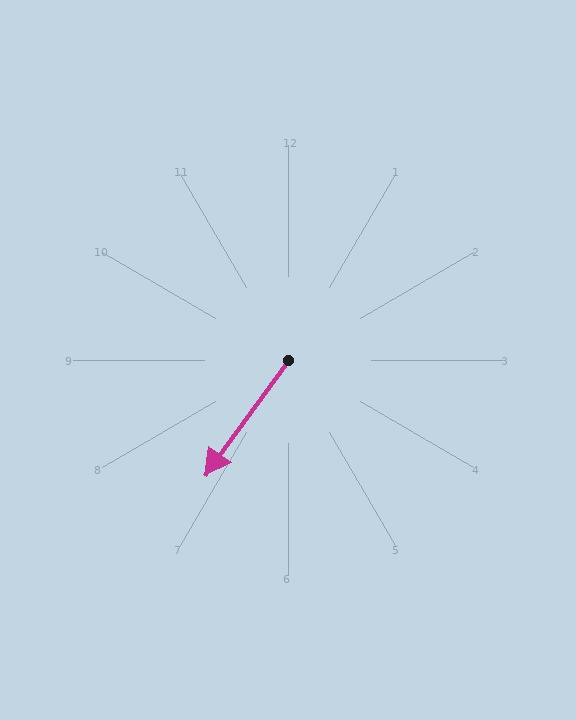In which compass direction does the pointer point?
Southwest.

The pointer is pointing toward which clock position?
Roughly 7 o'clock.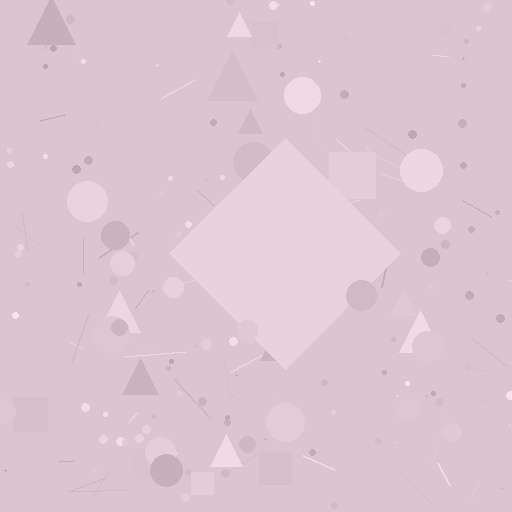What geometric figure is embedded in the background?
A diamond is embedded in the background.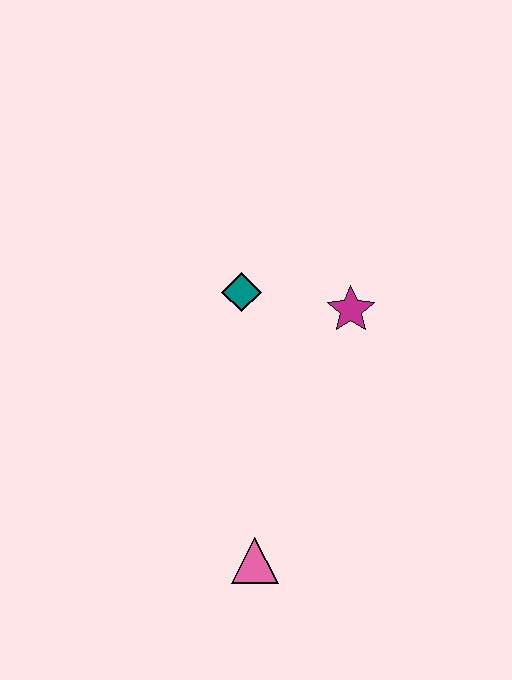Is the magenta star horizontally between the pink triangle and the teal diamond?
No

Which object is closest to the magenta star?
The teal diamond is closest to the magenta star.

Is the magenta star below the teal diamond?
Yes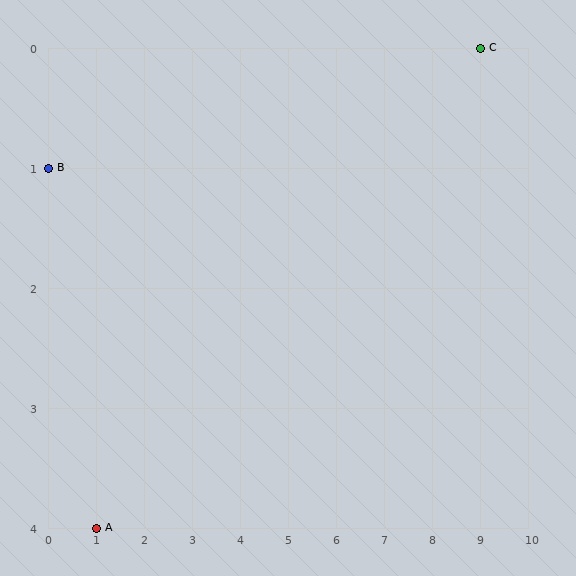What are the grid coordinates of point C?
Point C is at grid coordinates (9, 0).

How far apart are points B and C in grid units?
Points B and C are 9 columns and 1 row apart (about 9.1 grid units diagonally).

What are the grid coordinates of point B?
Point B is at grid coordinates (0, 1).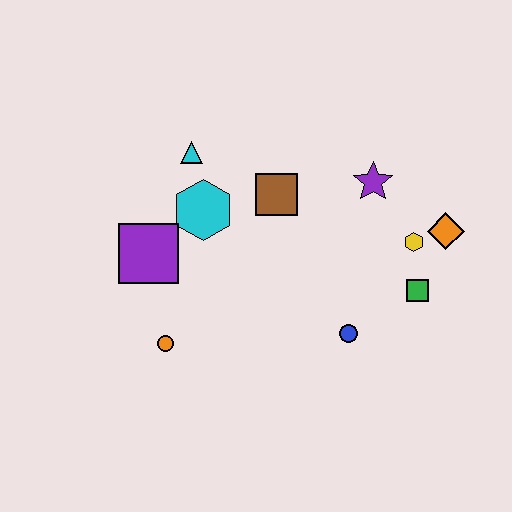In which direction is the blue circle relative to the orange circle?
The blue circle is to the right of the orange circle.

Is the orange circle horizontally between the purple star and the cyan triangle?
No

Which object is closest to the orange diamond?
The yellow hexagon is closest to the orange diamond.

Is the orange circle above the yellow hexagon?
No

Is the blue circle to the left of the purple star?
Yes